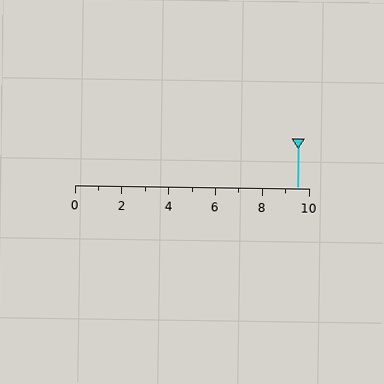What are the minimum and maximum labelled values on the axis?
The axis runs from 0 to 10.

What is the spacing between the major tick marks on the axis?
The major ticks are spaced 2 apart.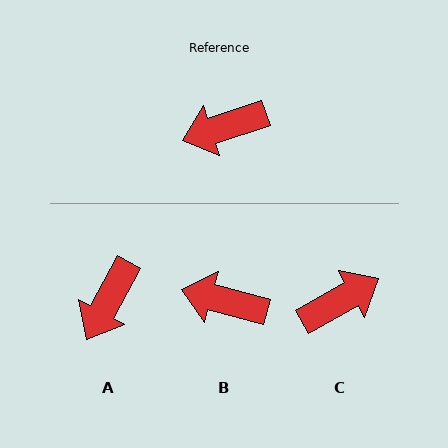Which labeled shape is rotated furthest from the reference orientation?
C, about 168 degrees away.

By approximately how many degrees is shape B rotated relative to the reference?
Approximately 33 degrees clockwise.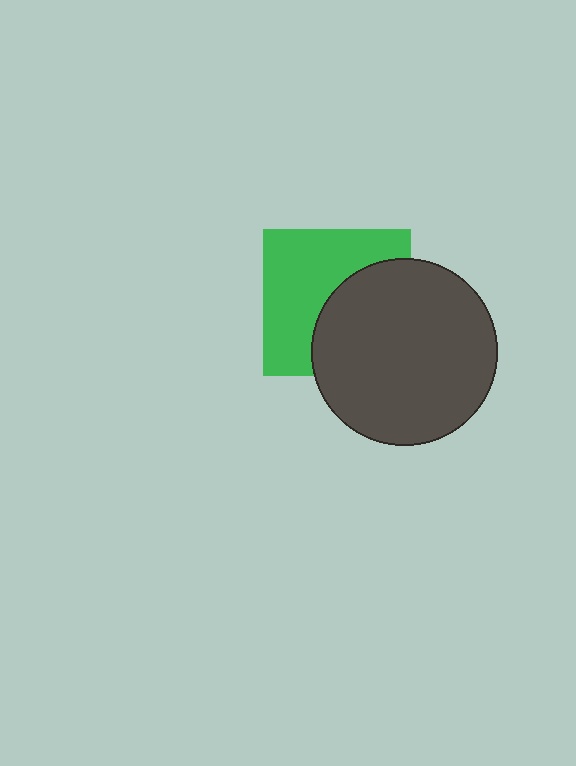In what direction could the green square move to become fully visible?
The green square could move left. That would shift it out from behind the dark gray circle entirely.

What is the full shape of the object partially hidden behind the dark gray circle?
The partially hidden object is a green square.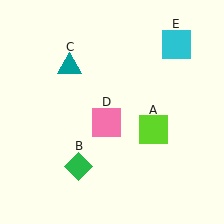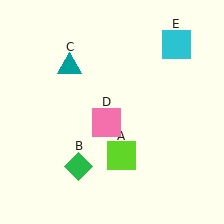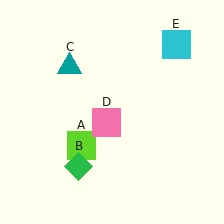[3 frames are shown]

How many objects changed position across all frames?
1 object changed position: lime square (object A).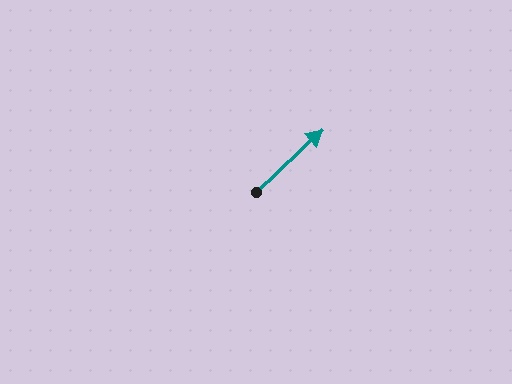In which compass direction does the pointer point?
Northeast.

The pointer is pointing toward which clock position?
Roughly 2 o'clock.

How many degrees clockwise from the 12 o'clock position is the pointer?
Approximately 47 degrees.